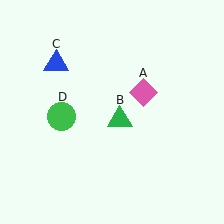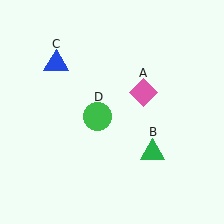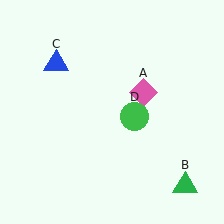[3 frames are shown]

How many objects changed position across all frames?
2 objects changed position: green triangle (object B), green circle (object D).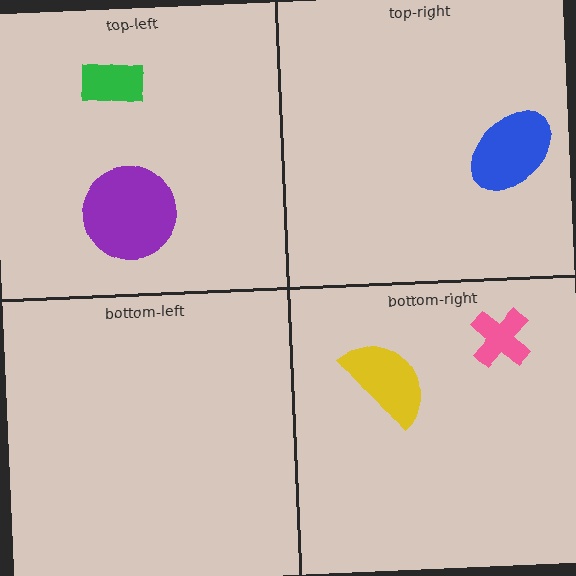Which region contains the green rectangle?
The top-left region.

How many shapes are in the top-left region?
2.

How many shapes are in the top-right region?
1.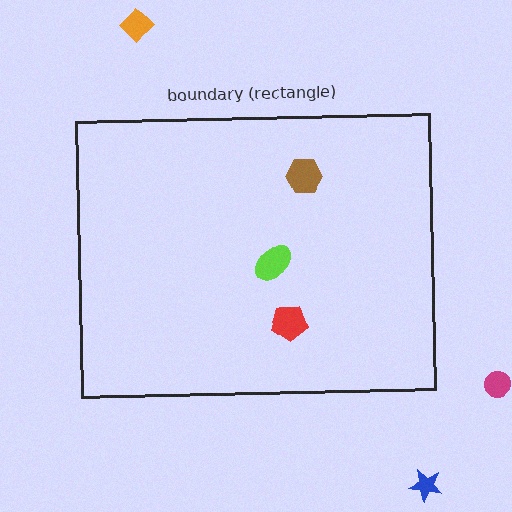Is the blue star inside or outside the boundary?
Outside.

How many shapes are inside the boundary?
3 inside, 3 outside.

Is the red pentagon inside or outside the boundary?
Inside.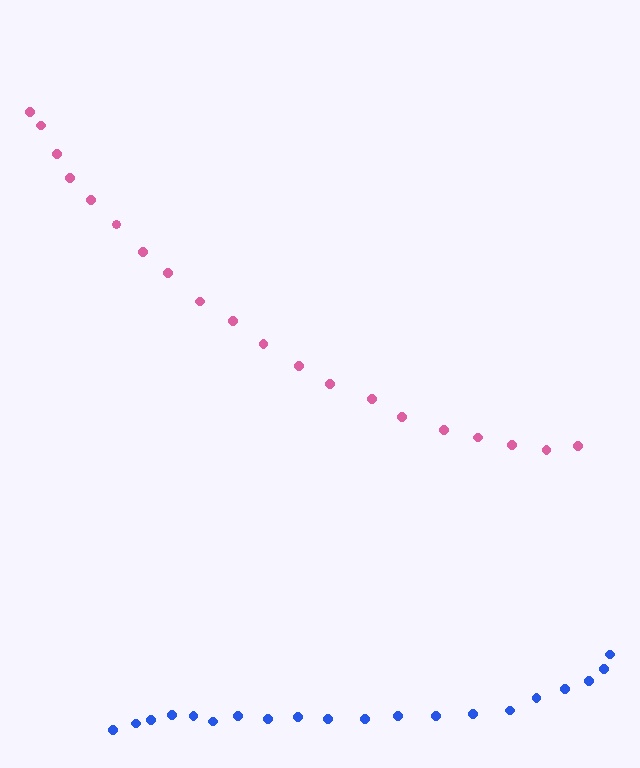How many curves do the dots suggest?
There are 2 distinct paths.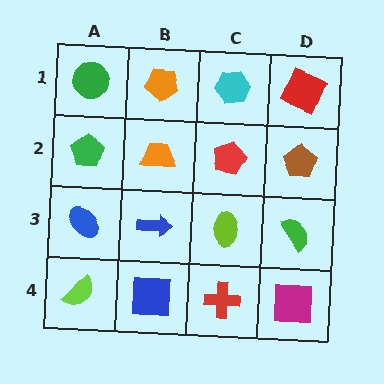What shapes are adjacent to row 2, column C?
A cyan hexagon (row 1, column C), a lime ellipse (row 3, column C), an orange trapezoid (row 2, column B), a brown pentagon (row 2, column D).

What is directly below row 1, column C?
A red pentagon.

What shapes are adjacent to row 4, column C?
A lime ellipse (row 3, column C), a blue square (row 4, column B), a magenta square (row 4, column D).